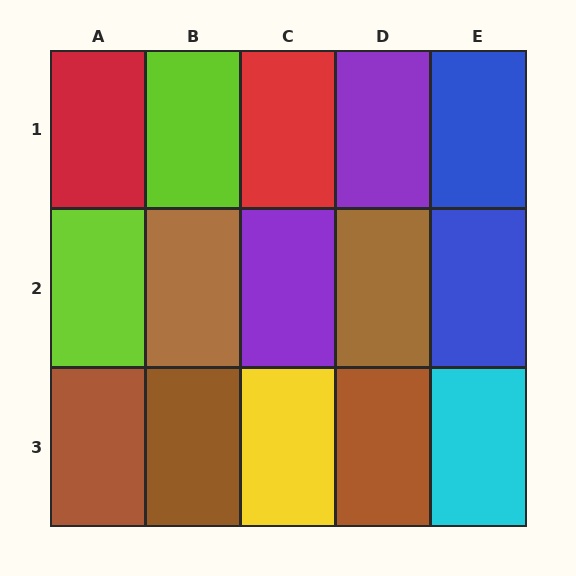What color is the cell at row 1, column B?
Lime.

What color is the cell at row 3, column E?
Cyan.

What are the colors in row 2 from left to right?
Lime, brown, purple, brown, blue.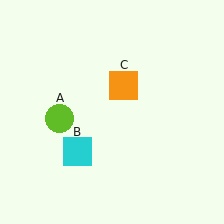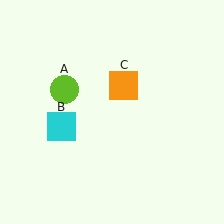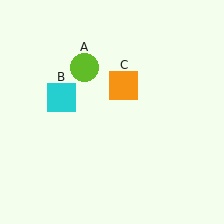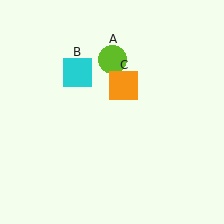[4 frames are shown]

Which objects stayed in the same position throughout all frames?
Orange square (object C) remained stationary.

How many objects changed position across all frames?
2 objects changed position: lime circle (object A), cyan square (object B).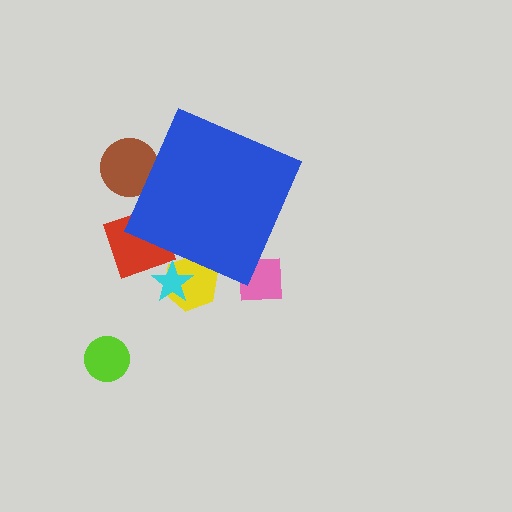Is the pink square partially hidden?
Yes, the pink square is partially hidden behind the blue diamond.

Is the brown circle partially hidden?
Yes, the brown circle is partially hidden behind the blue diamond.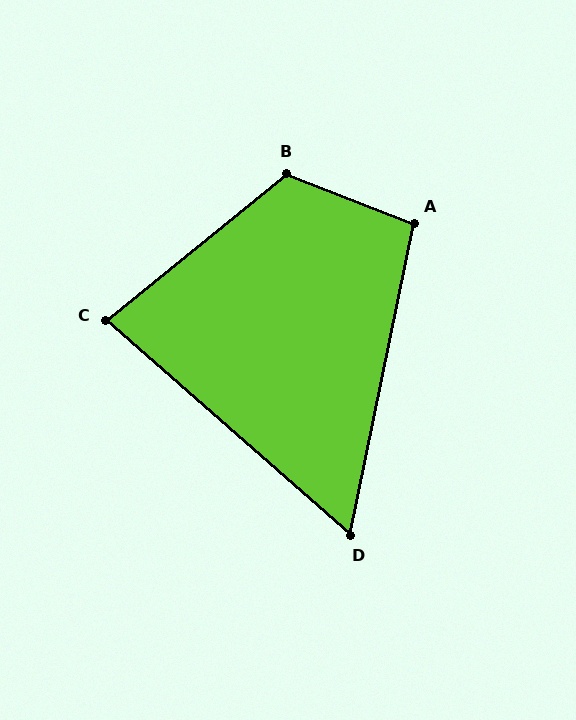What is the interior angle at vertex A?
Approximately 99 degrees (obtuse).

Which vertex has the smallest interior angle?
D, at approximately 60 degrees.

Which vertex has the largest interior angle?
B, at approximately 120 degrees.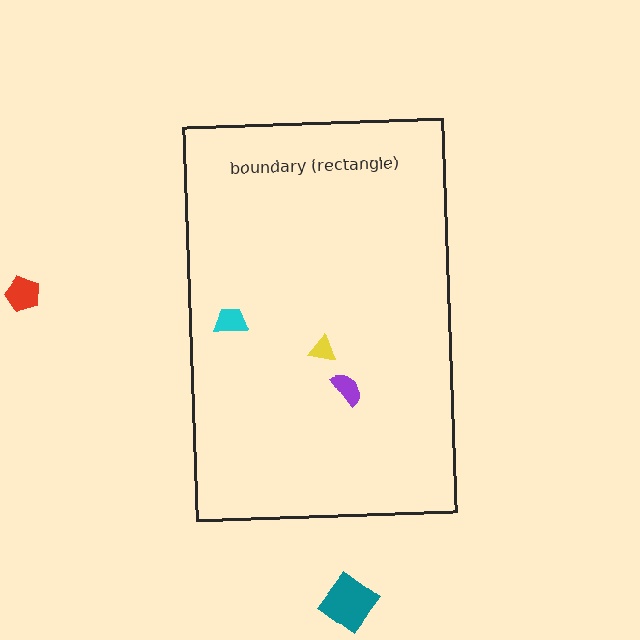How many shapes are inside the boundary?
3 inside, 2 outside.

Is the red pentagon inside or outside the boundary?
Outside.